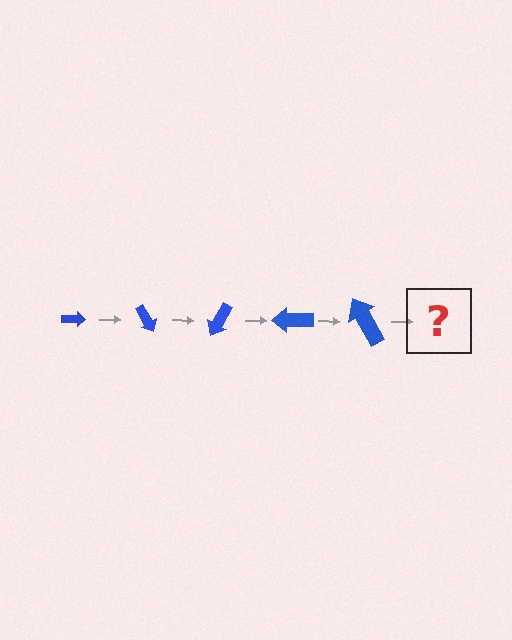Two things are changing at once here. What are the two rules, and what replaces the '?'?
The two rules are that the arrow grows larger each step and it rotates 60 degrees each step. The '?' should be an arrow, larger than the previous one and rotated 300 degrees from the start.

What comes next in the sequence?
The next element should be an arrow, larger than the previous one and rotated 300 degrees from the start.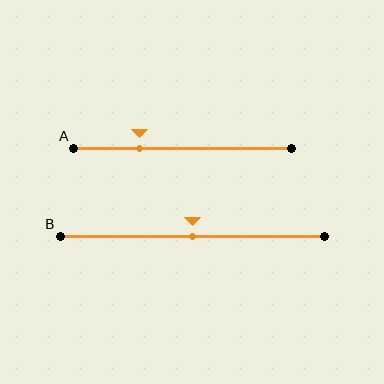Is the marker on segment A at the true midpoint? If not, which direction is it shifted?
No, the marker on segment A is shifted to the left by about 20% of the segment length.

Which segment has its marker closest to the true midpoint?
Segment B has its marker closest to the true midpoint.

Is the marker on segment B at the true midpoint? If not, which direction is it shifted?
Yes, the marker on segment B is at the true midpoint.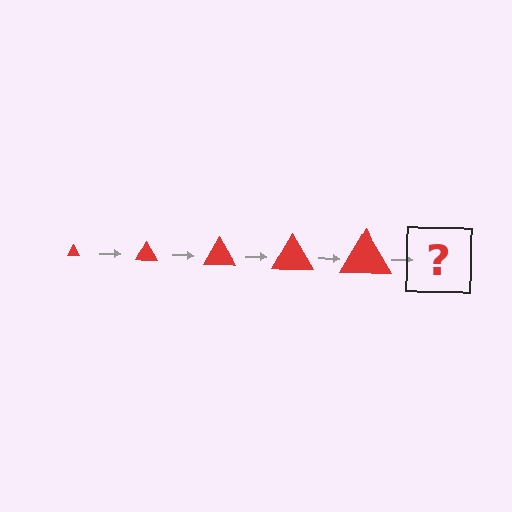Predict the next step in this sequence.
The next step is a red triangle, larger than the previous one.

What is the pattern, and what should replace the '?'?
The pattern is that the triangle gets progressively larger each step. The '?' should be a red triangle, larger than the previous one.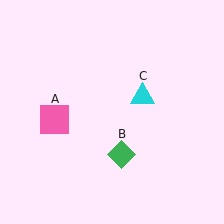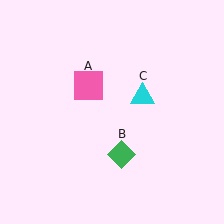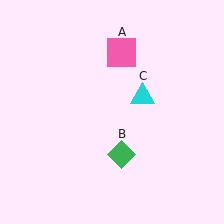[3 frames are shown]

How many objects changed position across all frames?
1 object changed position: pink square (object A).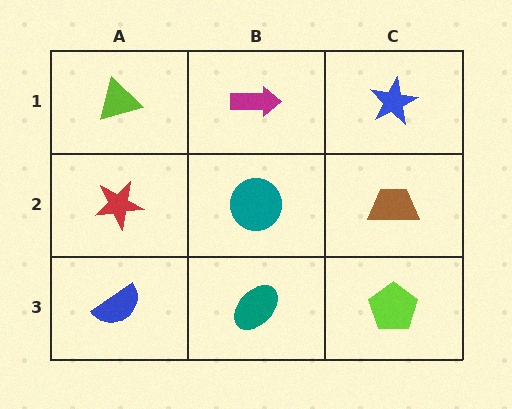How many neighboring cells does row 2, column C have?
3.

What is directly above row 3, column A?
A red star.